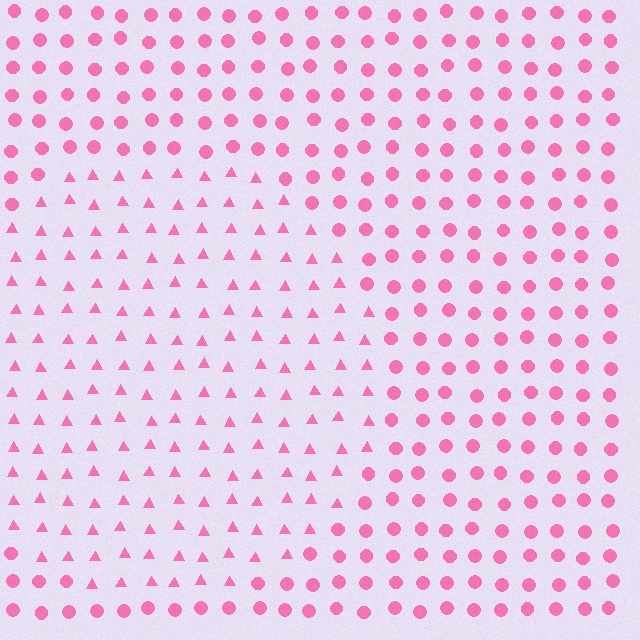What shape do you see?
I see a circle.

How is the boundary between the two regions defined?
The boundary is defined by a change in element shape: triangles inside vs. circles outside. All elements share the same color and spacing.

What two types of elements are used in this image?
The image uses triangles inside the circle region and circles outside it.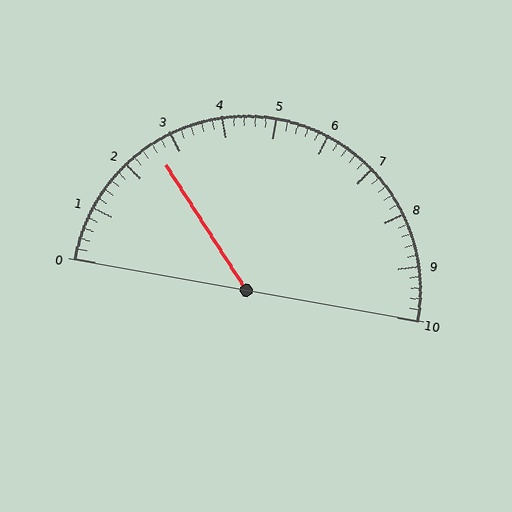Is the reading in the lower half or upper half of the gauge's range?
The reading is in the lower half of the range (0 to 10).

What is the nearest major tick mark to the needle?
The nearest major tick mark is 3.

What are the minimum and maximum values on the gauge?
The gauge ranges from 0 to 10.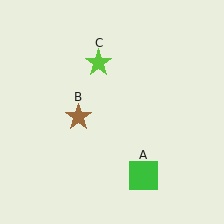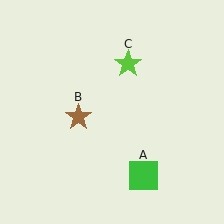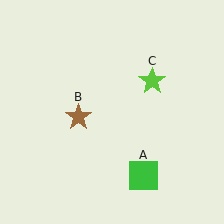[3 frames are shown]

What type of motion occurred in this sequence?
The lime star (object C) rotated clockwise around the center of the scene.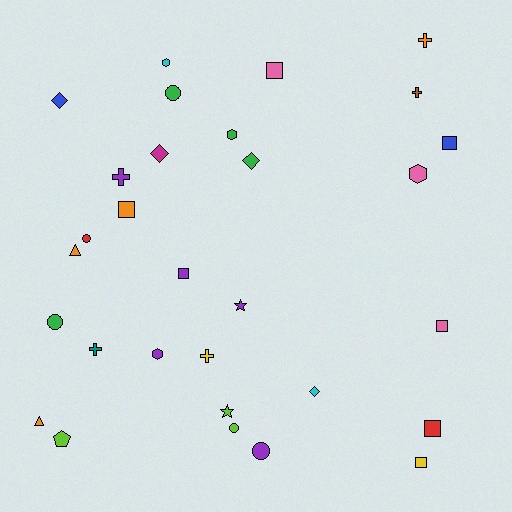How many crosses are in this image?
There are 5 crosses.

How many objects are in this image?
There are 30 objects.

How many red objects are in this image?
There are 2 red objects.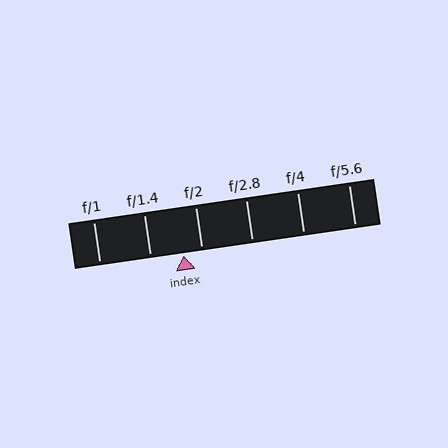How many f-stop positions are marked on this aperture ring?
There are 6 f-stop positions marked.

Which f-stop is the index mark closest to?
The index mark is closest to f/2.